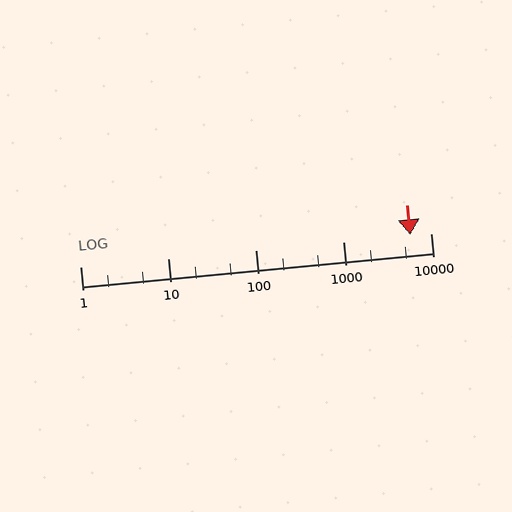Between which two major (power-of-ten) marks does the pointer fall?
The pointer is between 1000 and 10000.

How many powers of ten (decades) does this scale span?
The scale spans 4 decades, from 1 to 10000.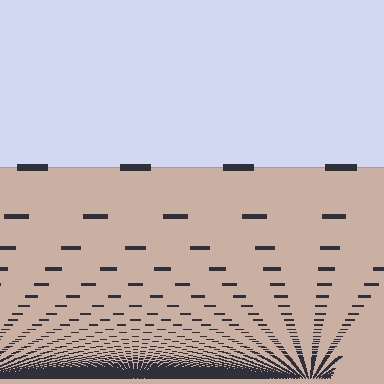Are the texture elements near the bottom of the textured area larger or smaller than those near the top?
Smaller. The gradient is inverted — elements near the bottom are smaller and denser.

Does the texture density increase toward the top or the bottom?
Density increases toward the bottom.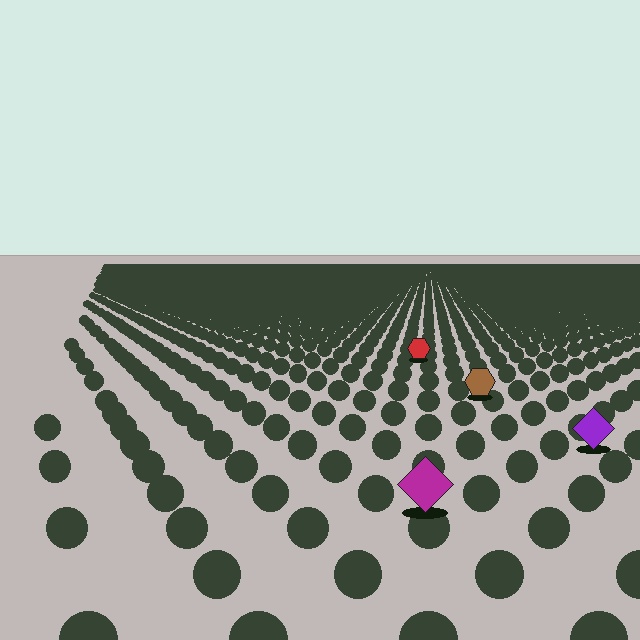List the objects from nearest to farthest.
From nearest to farthest: the magenta diamond, the purple diamond, the brown hexagon, the red hexagon.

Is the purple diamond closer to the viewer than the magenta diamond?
No. The magenta diamond is closer — you can tell from the texture gradient: the ground texture is coarser near it.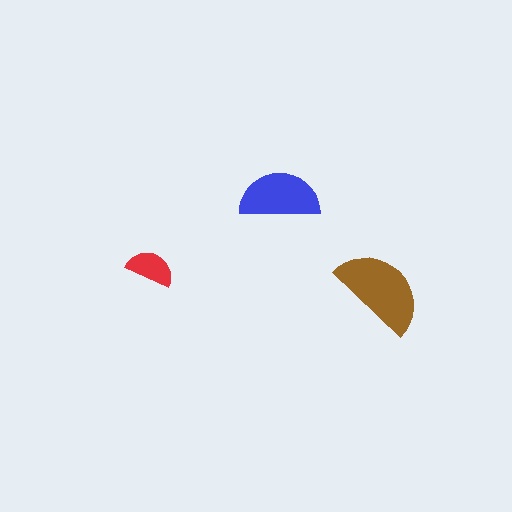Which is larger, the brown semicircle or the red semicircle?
The brown one.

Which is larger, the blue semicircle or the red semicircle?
The blue one.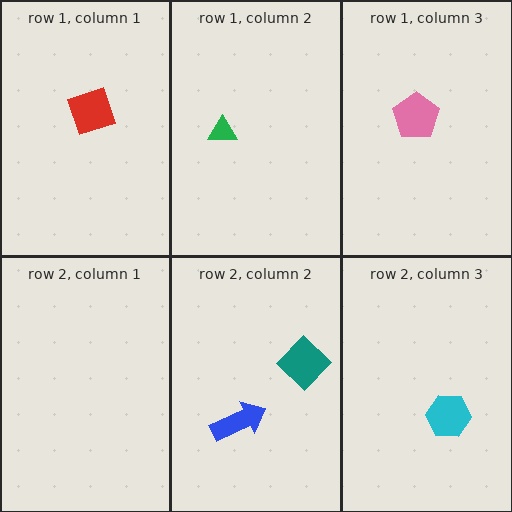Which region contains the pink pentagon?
The row 1, column 3 region.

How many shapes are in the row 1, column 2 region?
1.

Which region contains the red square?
The row 1, column 1 region.